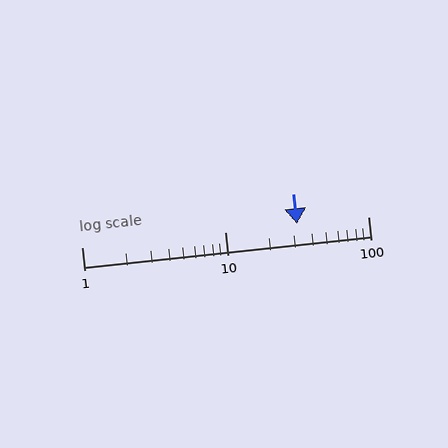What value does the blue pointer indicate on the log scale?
The pointer indicates approximately 32.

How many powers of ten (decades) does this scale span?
The scale spans 2 decades, from 1 to 100.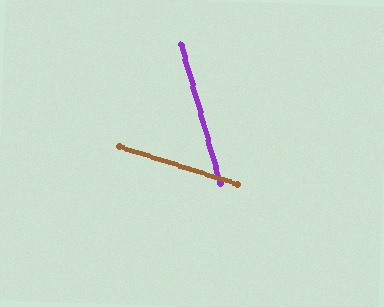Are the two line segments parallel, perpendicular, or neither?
Neither parallel nor perpendicular — they differ by about 57°.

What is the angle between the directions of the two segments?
Approximately 57 degrees.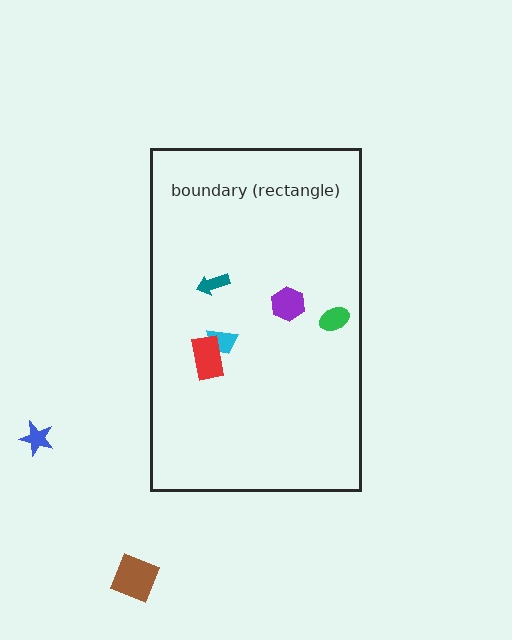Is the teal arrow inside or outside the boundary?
Inside.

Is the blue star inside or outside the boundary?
Outside.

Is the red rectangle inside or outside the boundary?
Inside.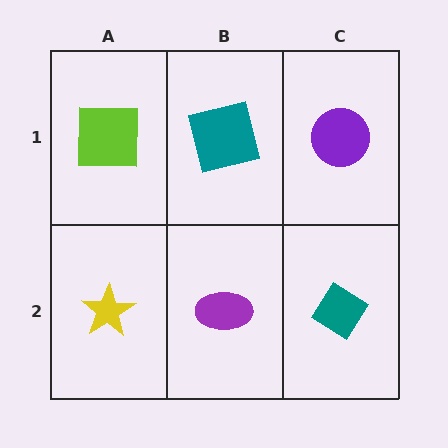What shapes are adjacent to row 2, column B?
A teal square (row 1, column B), a yellow star (row 2, column A), a teal diamond (row 2, column C).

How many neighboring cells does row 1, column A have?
2.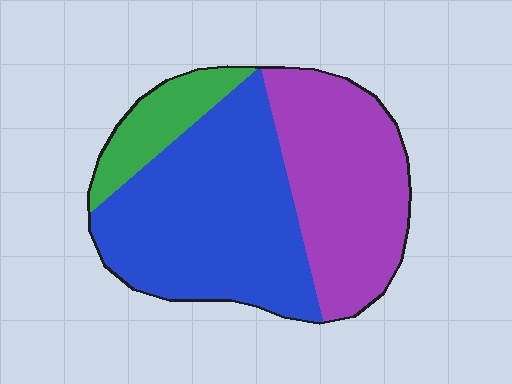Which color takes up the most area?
Blue, at roughly 50%.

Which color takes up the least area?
Green, at roughly 10%.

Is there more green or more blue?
Blue.